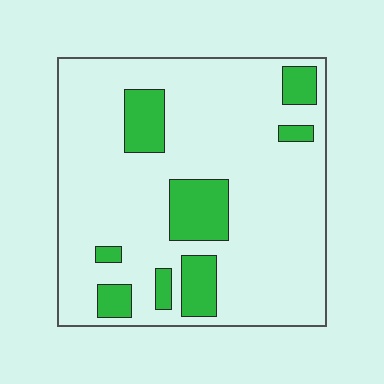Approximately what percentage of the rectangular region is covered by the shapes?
Approximately 20%.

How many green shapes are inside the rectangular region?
8.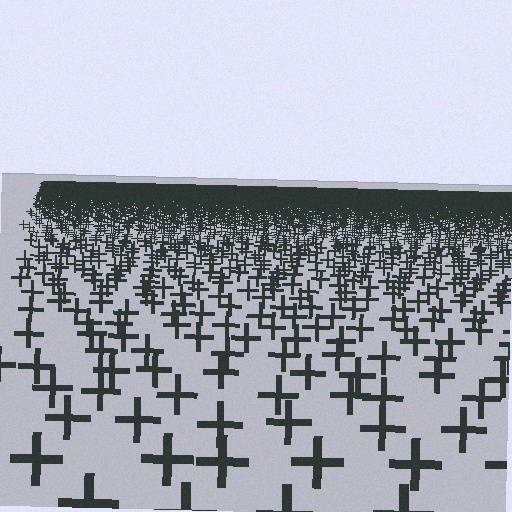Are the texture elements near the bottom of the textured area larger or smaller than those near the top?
Larger. Near the bottom, elements are closer to the viewer and appear at a bigger on-screen size.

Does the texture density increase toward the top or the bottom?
Density increases toward the top.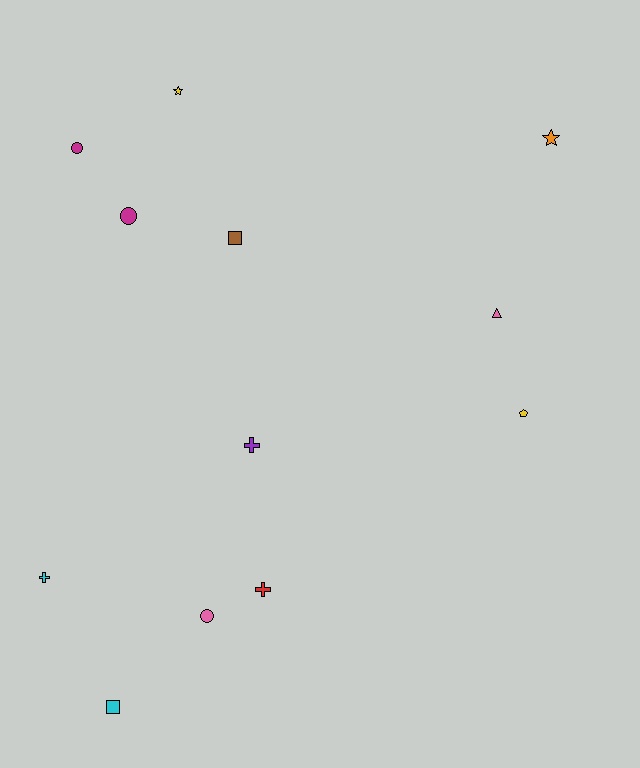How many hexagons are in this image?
There are no hexagons.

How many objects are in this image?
There are 12 objects.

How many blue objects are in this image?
There are no blue objects.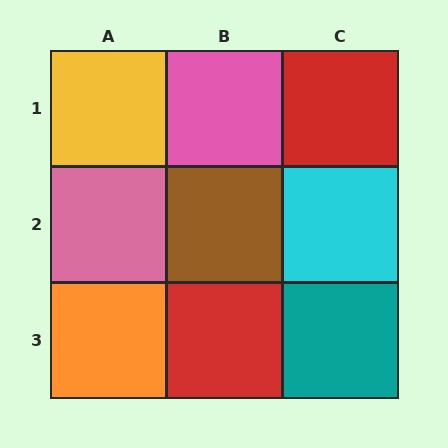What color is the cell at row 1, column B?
Pink.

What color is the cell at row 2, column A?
Pink.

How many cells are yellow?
1 cell is yellow.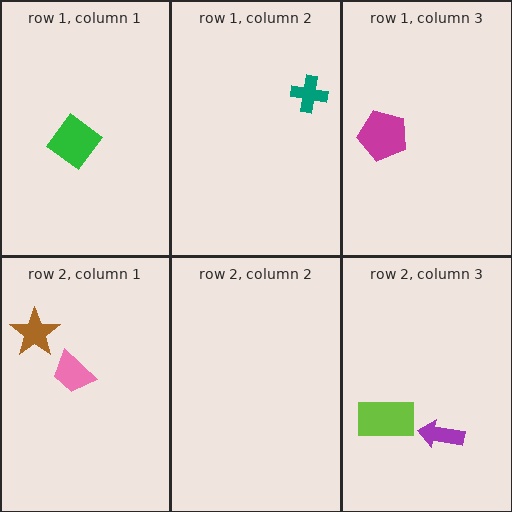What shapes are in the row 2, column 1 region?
The brown star, the pink trapezoid.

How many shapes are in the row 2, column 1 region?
2.